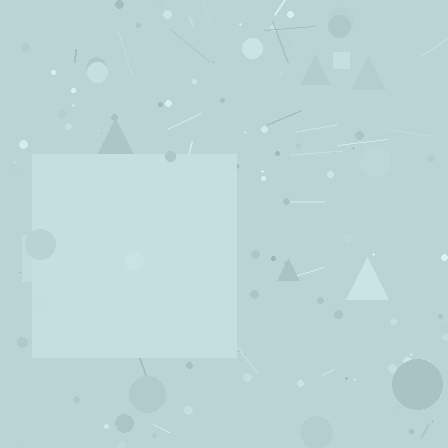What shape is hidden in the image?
A square is hidden in the image.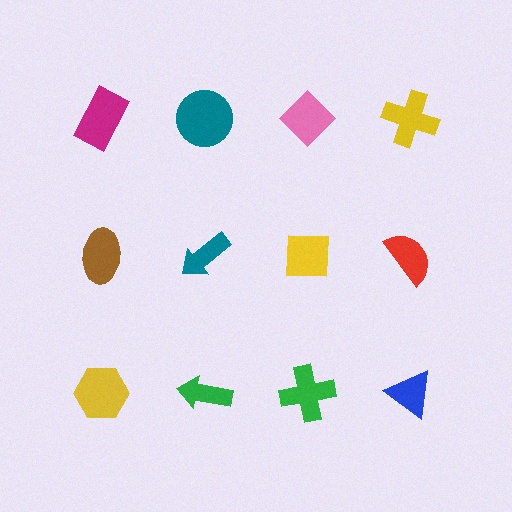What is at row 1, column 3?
A pink diamond.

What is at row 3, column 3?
A green cross.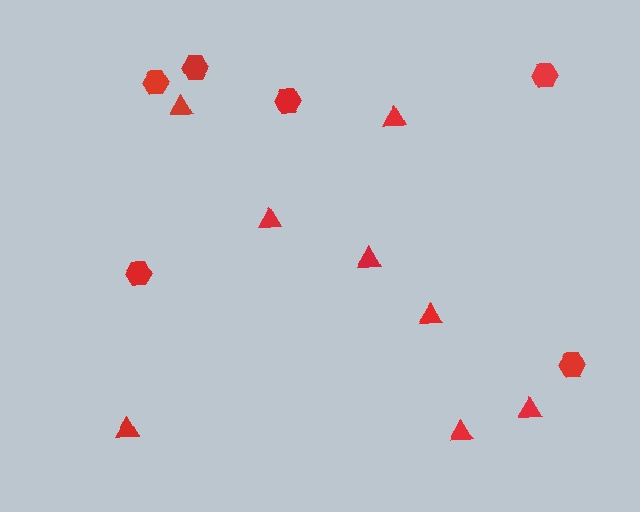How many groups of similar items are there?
There are 2 groups: one group of triangles (8) and one group of hexagons (6).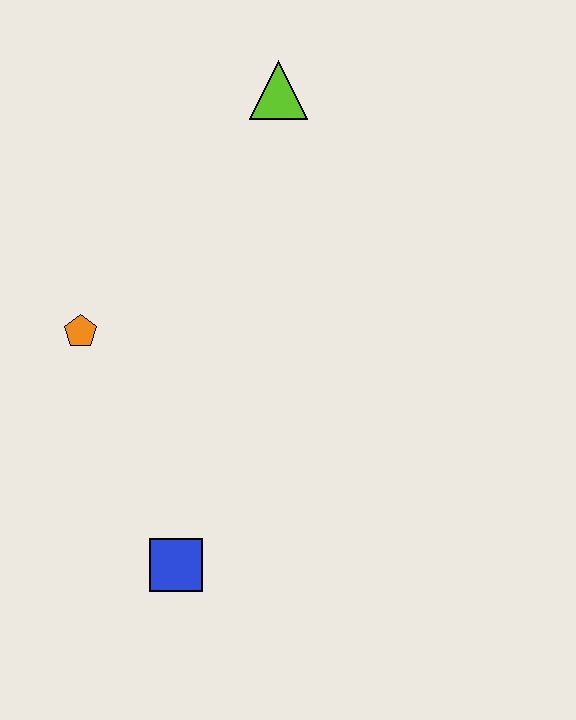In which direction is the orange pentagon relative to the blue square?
The orange pentagon is above the blue square.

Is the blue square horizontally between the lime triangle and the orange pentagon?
Yes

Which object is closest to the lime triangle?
The orange pentagon is closest to the lime triangle.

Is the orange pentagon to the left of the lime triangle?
Yes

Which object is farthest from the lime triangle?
The blue square is farthest from the lime triangle.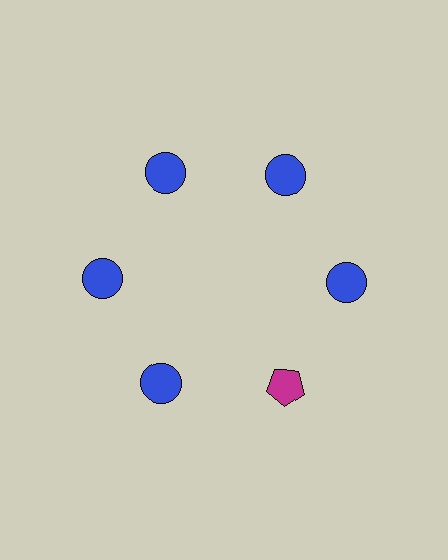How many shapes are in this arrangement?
There are 6 shapes arranged in a ring pattern.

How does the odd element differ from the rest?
It differs in both color (magenta instead of blue) and shape (pentagon instead of circle).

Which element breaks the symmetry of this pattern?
The magenta pentagon at roughly the 5 o'clock position breaks the symmetry. All other shapes are blue circles.